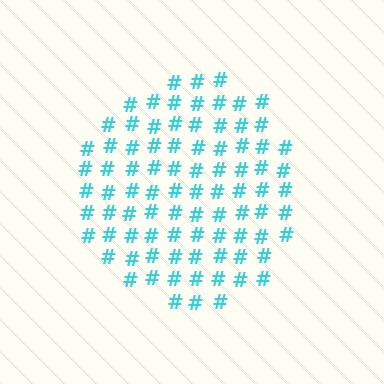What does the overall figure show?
The overall figure shows a circle.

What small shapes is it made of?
It is made of small hash symbols.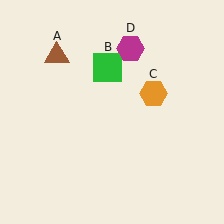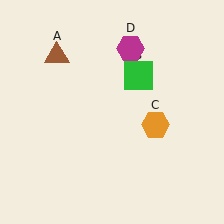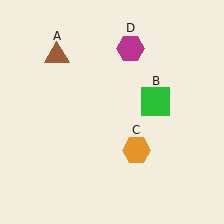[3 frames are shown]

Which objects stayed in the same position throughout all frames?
Brown triangle (object A) and magenta hexagon (object D) remained stationary.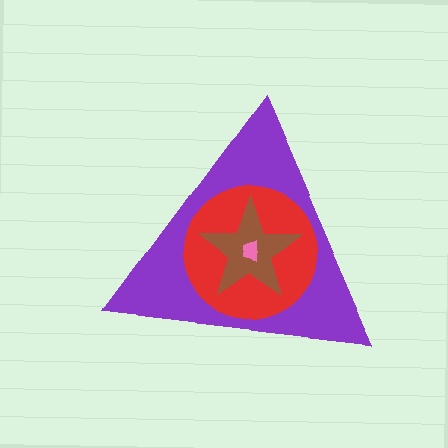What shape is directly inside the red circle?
The brown star.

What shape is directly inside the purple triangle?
The red circle.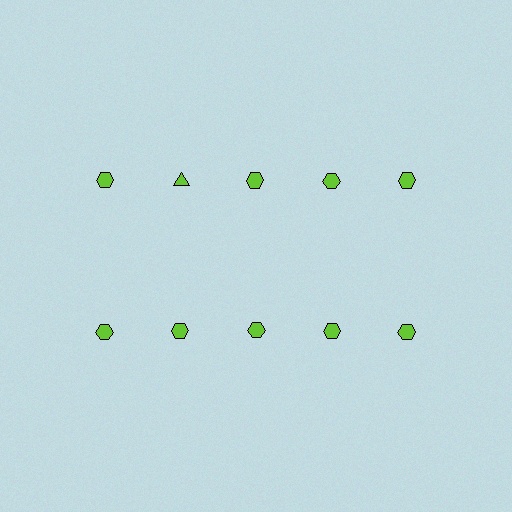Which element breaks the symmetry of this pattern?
The lime triangle in the top row, second from left column breaks the symmetry. All other shapes are lime hexagons.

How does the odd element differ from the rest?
It has a different shape: triangle instead of hexagon.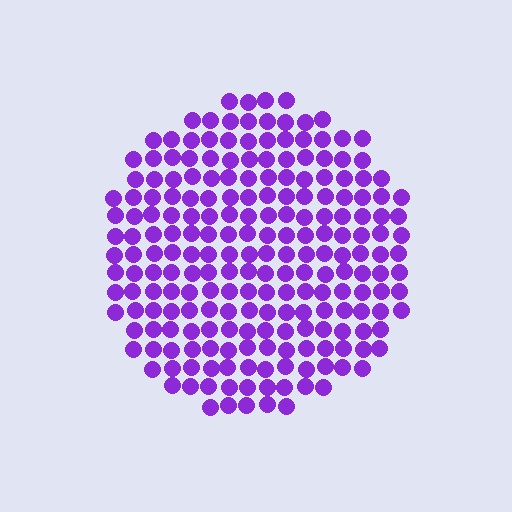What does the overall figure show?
The overall figure shows a circle.